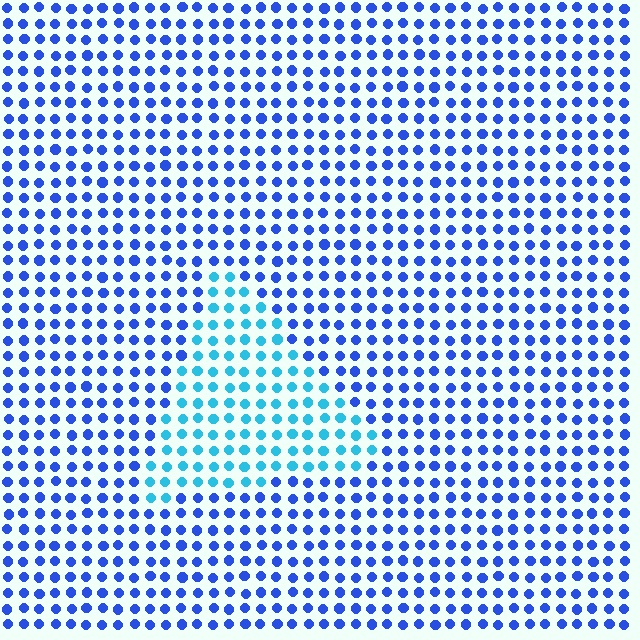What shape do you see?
I see a triangle.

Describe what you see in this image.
The image is filled with small blue elements in a uniform arrangement. A triangle-shaped region is visible where the elements are tinted to a slightly different hue, forming a subtle color boundary.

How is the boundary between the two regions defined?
The boundary is defined purely by a slight shift in hue (about 37 degrees). Spacing, size, and orientation are identical on both sides.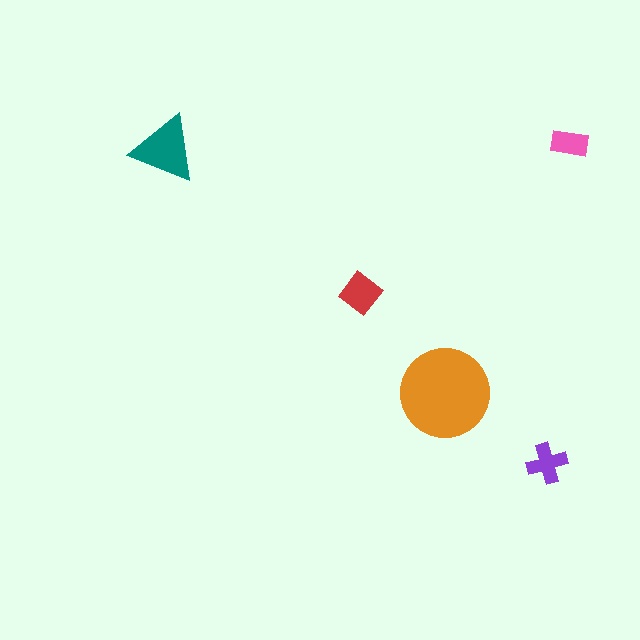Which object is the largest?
The orange circle.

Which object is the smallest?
The pink rectangle.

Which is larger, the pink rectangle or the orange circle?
The orange circle.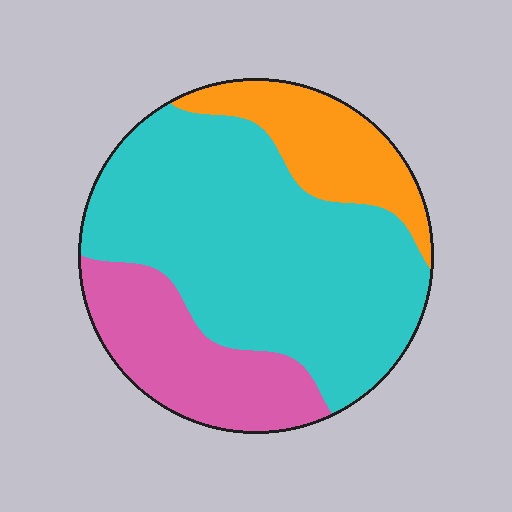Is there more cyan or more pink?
Cyan.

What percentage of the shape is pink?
Pink takes up about one fifth (1/5) of the shape.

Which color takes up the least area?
Orange, at roughly 15%.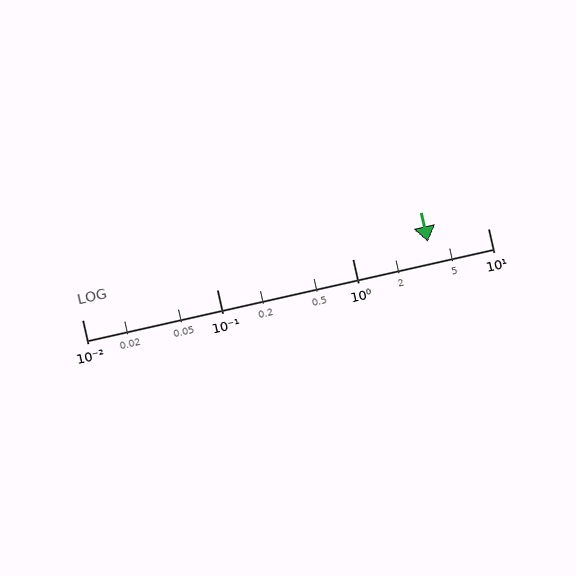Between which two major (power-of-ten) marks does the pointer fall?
The pointer is between 1 and 10.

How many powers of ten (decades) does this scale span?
The scale spans 3 decades, from 0.01 to 10.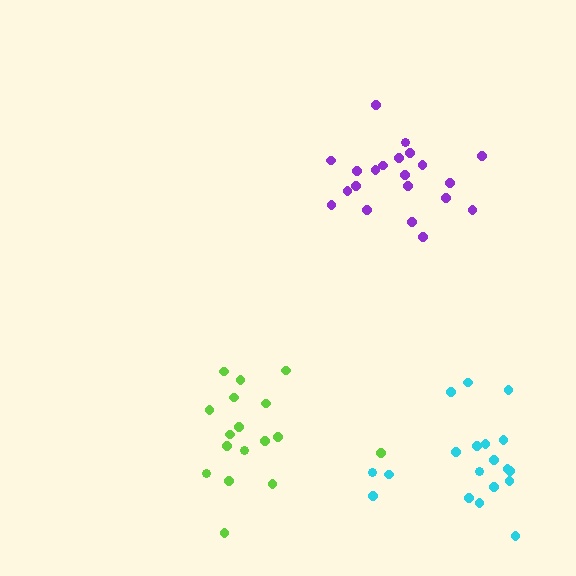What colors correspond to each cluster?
The clusters are colored: cyan, purple, lime.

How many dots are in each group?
Group 1: 19 dots, Group 2: 21 dots, Group 3: 17 dots (57 total).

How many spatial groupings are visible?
There are 3 spatial groupings.